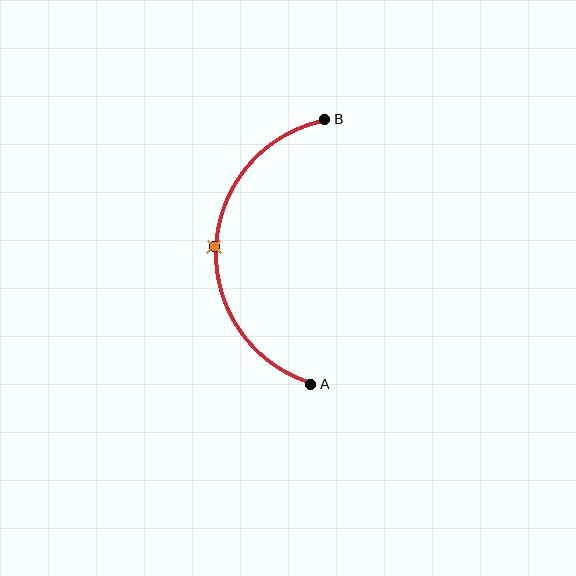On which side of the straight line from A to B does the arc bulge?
The arc bulges to the left of the straight line connecting A and B.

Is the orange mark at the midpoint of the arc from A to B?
Yes. The orange mark lies on the arc at equal arc-length from both A and B — it is the arc midpoint.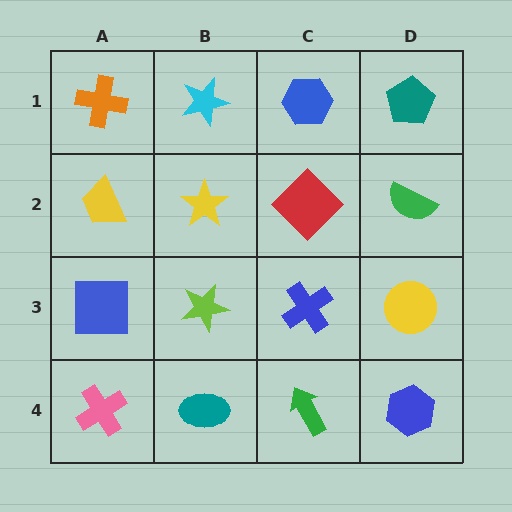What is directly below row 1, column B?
A yellow star.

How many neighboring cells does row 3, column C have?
4.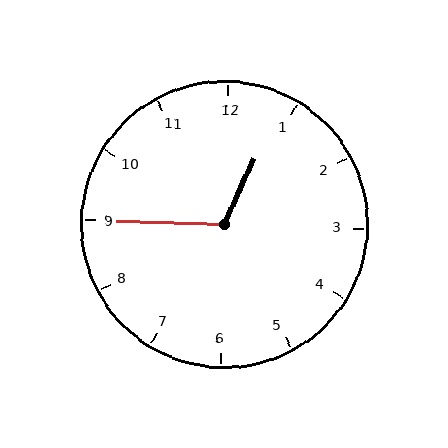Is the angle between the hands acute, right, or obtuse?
It is obtuse.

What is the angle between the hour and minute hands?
Approximately 112 degrees.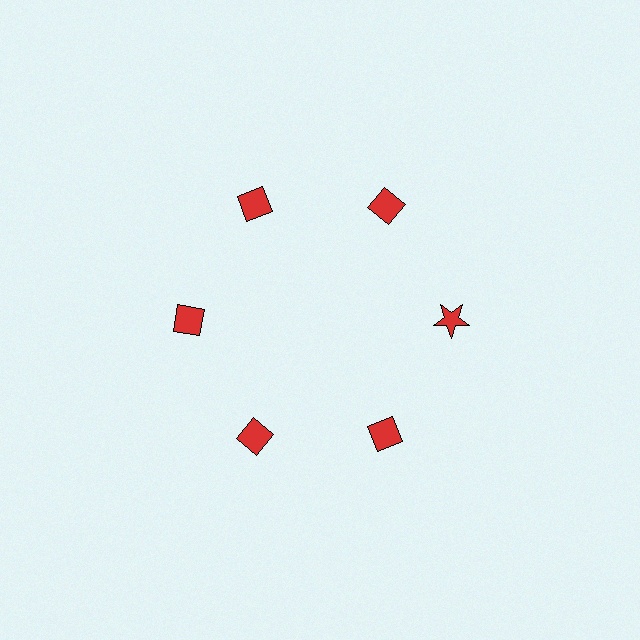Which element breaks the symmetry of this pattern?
The red star at roughly the 3 o'clock position breaks the symmetry. All other shapes are red diamonds.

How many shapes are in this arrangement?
There are 6 shapes arranged in a ring pattern.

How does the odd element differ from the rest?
It has a different shape: star instead of diamond.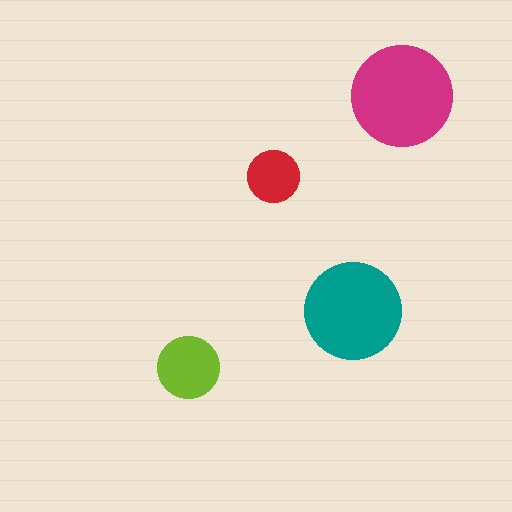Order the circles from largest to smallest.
the magenta one, the teal one, the lime one, the red one.